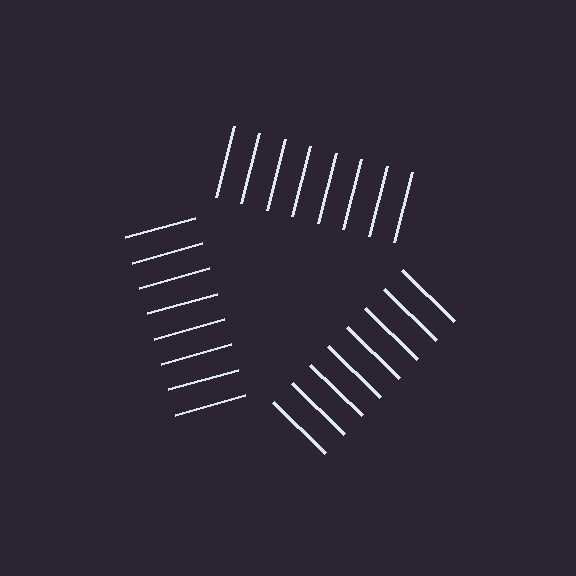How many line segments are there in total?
24 — 8 along each of the 3 edges.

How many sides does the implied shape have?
3 sides — the line-ends trace a triangle.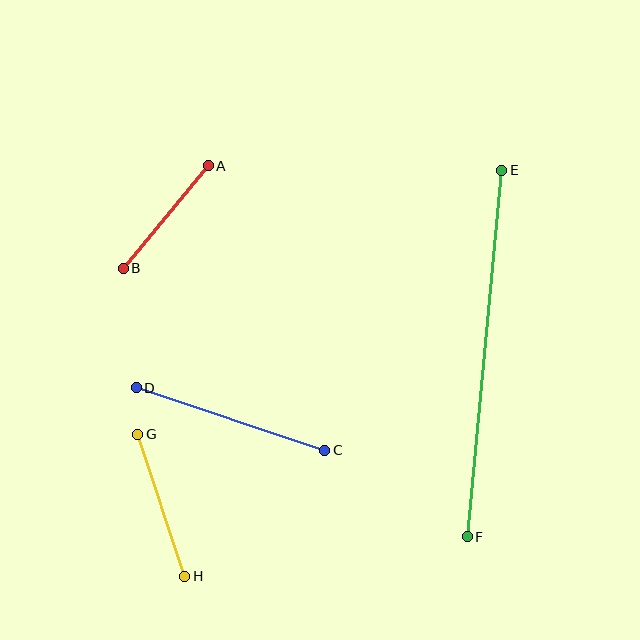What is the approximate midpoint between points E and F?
The midpoint is at approximately (484, 354) pixels.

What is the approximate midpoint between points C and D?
The midpoint is at approximately (230, 419) pixels.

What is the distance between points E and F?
The distance is approximately 368 pixels.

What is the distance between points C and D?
The distance is approximately 199 pixels.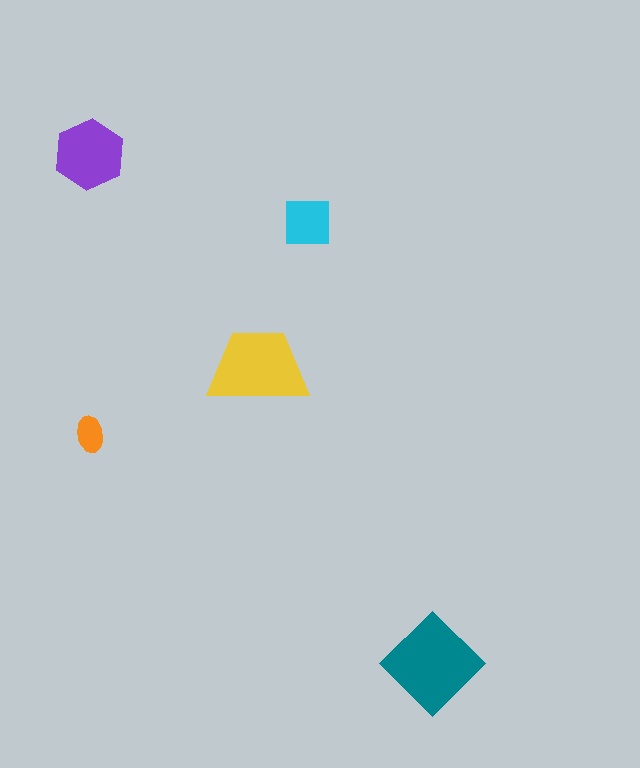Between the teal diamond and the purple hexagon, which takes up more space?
The teal diamond.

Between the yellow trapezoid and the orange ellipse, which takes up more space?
The yellow trapezoid.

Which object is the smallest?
The orange ellipse.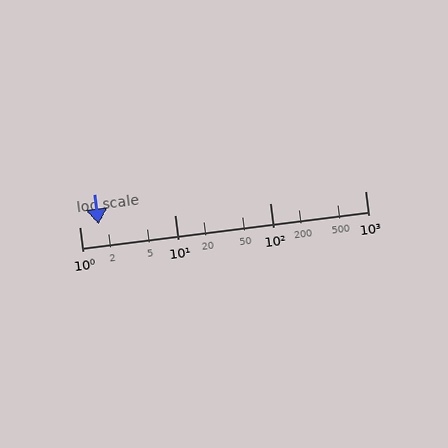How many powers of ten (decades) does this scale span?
The scale spans 3 decades, from 1 to 1000.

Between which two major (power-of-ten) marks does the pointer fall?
The pointer is between 1 and 10.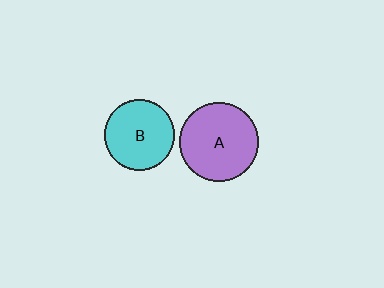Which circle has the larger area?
Circle A (purple).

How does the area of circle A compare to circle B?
Approximately 1.3 times.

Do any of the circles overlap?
No, none of the circles overlap.